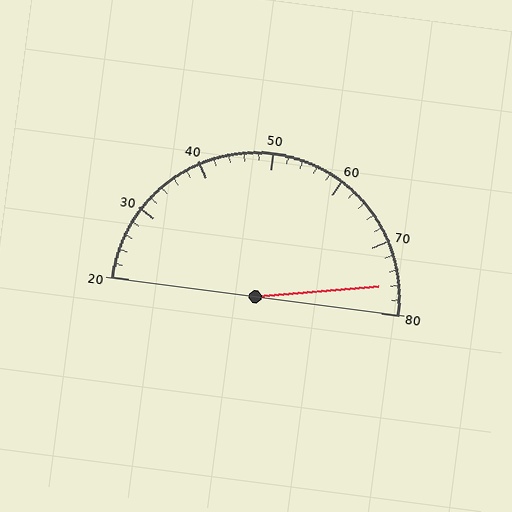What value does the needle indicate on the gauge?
The needle indicates approximately 76.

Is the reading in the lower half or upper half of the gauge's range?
The reading is in the upper half of the range (20 to 80).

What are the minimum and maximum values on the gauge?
The gauge ranges from 20 to 80.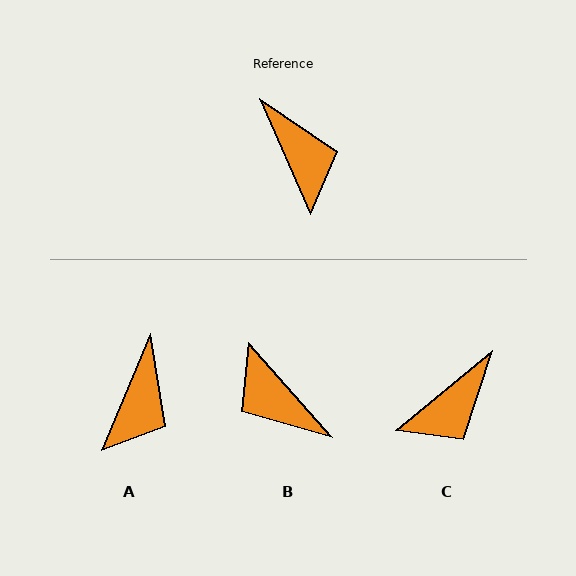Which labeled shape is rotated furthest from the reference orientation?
B, about 162 degrees away.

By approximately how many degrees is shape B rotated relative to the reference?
Approximately 162 degrees clockwise.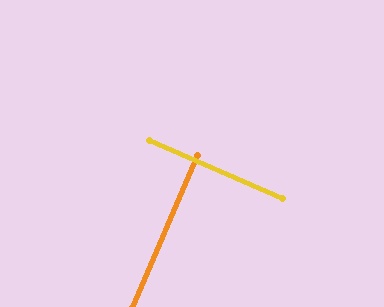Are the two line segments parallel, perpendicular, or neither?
Perpendicular — they meet at approximately 90°.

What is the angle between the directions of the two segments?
Approximately 90 degrees.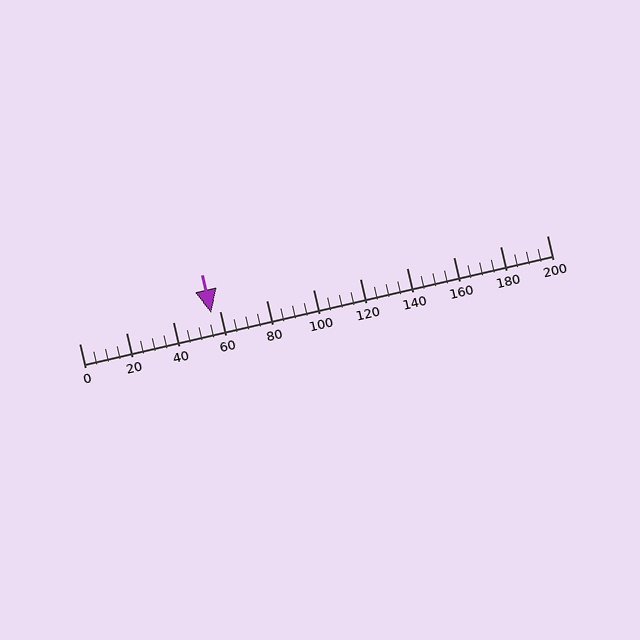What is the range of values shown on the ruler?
The ruler shows values from 0 to 200.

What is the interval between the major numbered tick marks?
The major tick marks are spaced 20 units apart.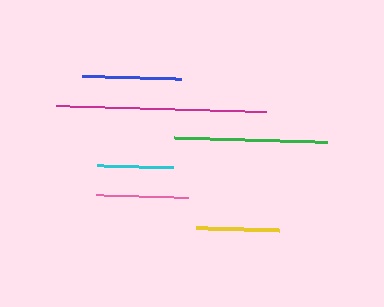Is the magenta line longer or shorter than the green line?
The magenta line is longer than the green line.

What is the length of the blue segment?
The blue segment is approximately 99 pixels long.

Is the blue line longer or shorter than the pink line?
The blue line is longer than the pink line.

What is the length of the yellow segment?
The yellow segment is approximately 83 pixels long.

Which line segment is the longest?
The magenta line is the longest at approximately 209 pixels.